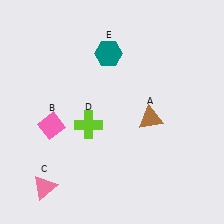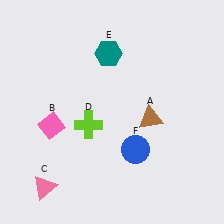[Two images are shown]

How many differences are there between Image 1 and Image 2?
There is 1 difference between the two images.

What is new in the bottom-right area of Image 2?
A blue circle (F) was added in the bottom-right area of Image 2.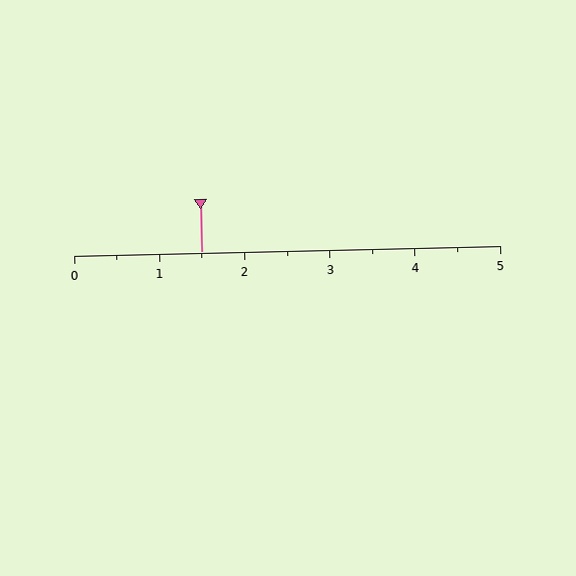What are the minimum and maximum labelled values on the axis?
The axis runs from 0 to 5.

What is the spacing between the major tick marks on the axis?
The major ticks are spaced 1 apart.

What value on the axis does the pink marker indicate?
The marker indicates approximately 1.5.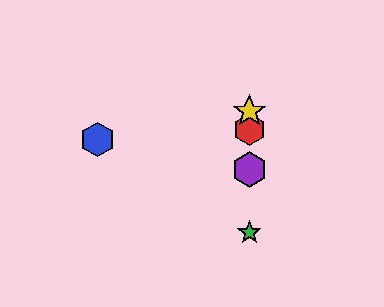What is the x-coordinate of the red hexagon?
The red hexagon is at x≈249.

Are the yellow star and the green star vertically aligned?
Yes, both are at x≈249.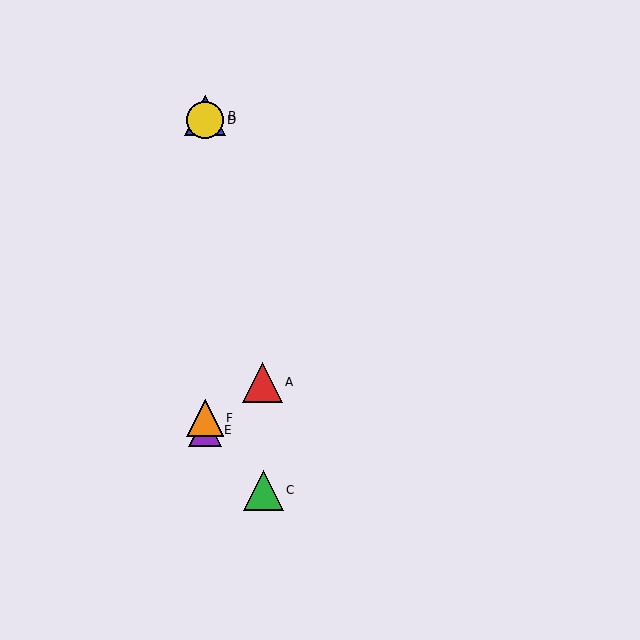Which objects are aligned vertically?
Objects B, D, E, F are aligned vertically.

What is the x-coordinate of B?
Object B is at x≈205.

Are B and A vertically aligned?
No, B is at x≈205 and A is at x≈262.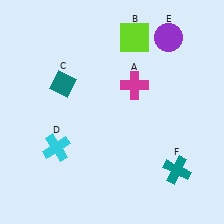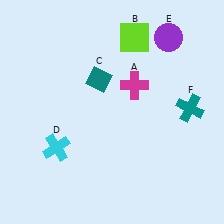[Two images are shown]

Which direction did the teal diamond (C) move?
The teal diamond (C) moved right.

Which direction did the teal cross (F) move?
The teal cross (F) moved up.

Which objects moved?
The objects that moved are: the teal diamond (C), the teal cross (F).